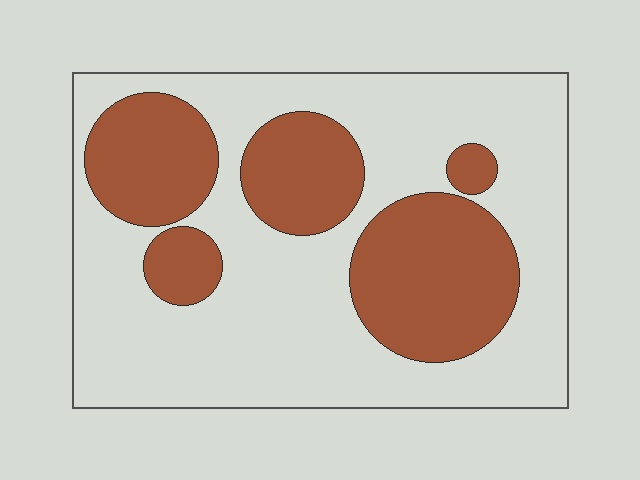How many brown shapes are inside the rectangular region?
5.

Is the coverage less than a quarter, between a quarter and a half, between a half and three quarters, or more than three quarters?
Between a quarter and a half.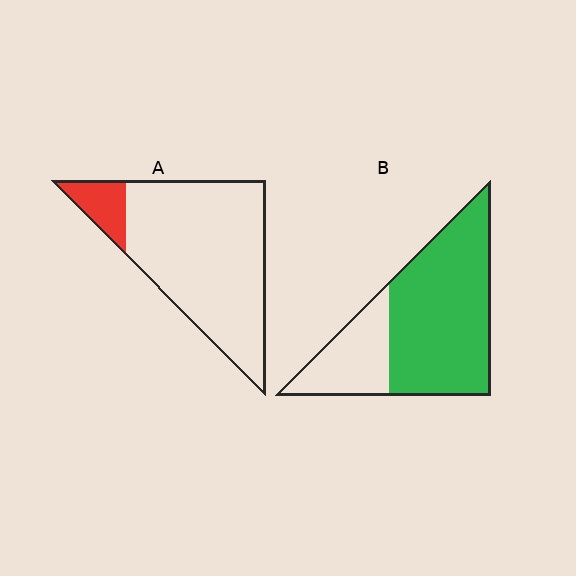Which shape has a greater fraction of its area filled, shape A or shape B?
Shape B.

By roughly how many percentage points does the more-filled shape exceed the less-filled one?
By roughly 60 percentage points (B over A).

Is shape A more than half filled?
No.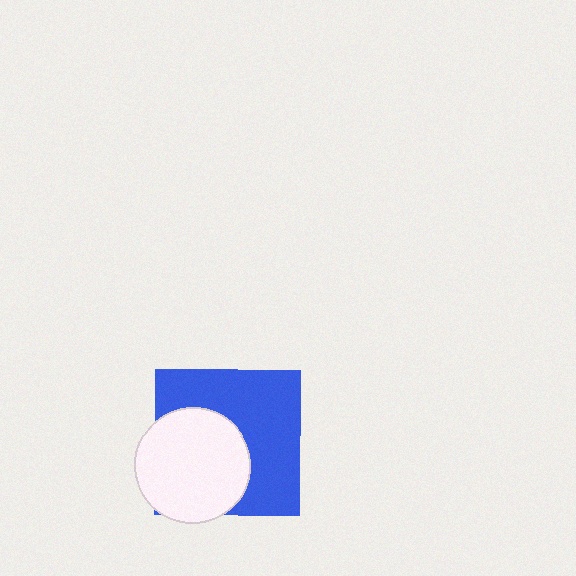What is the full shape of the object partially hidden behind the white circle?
The partially hidden object is a blue square.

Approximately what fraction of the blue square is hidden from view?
Roughly 43% of the blue square is hidden behind the white circle.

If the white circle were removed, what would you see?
You would see the complete blue square.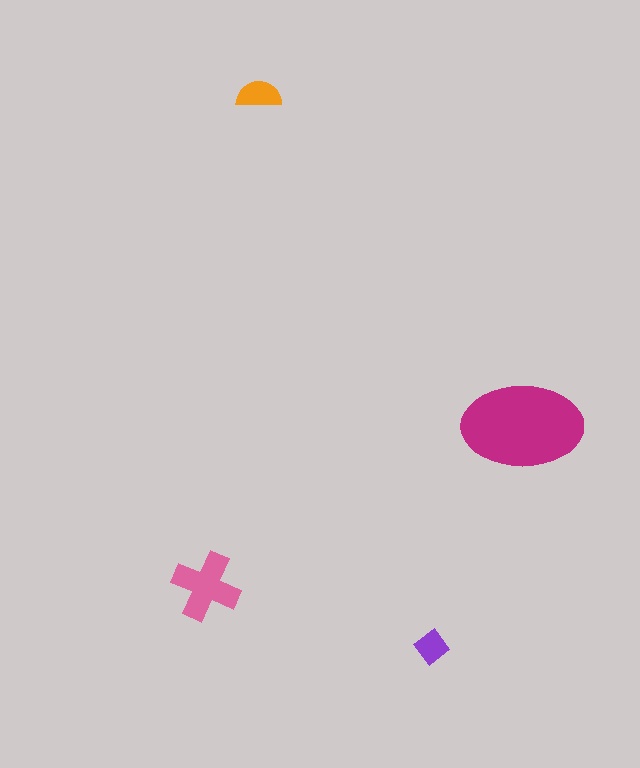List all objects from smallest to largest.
The purple diamond, the orange semicircle, the pink cross, the magenta ellipse.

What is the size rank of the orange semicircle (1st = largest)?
3rd.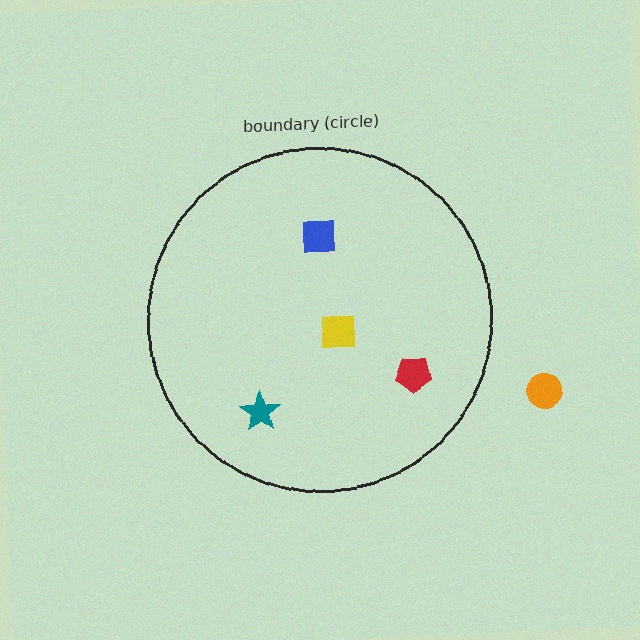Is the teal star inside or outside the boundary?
Inside.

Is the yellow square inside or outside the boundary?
Inside.